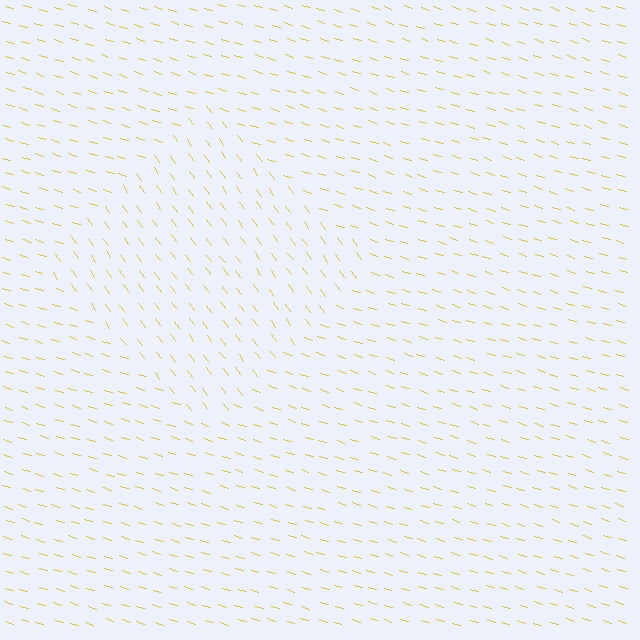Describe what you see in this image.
The image is filled with small yellow line segments. A diamond region in the image has lines oriented differently from the surrounding lines, creating a visible texture boundary.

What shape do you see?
I see a diamond.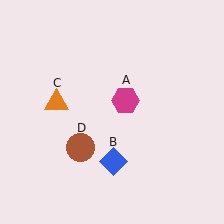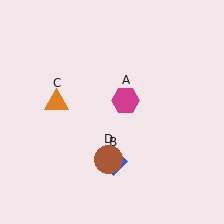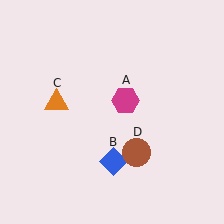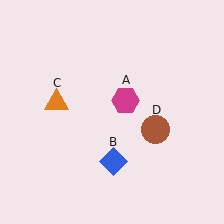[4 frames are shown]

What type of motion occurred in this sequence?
The brown circle (object D) rotated counterclockwise around the center of the scene.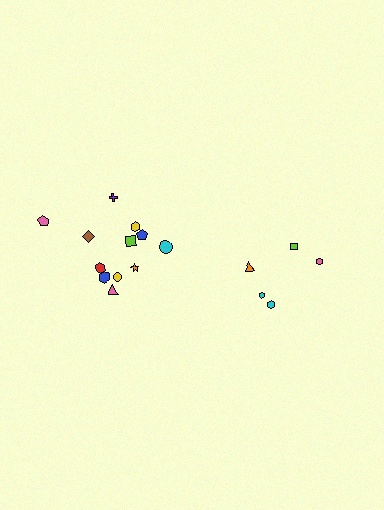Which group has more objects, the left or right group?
The left group.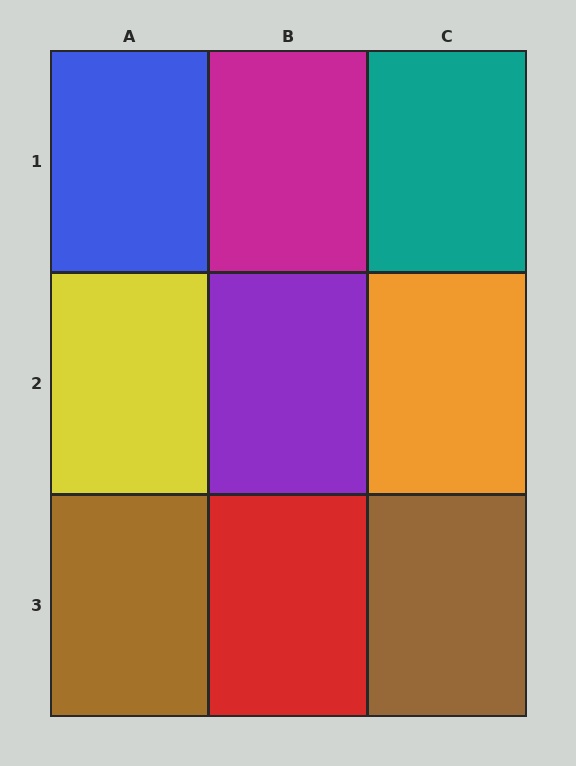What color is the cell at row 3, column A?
Brown.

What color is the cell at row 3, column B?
Red.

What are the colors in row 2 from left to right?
Yellow, purple, orange.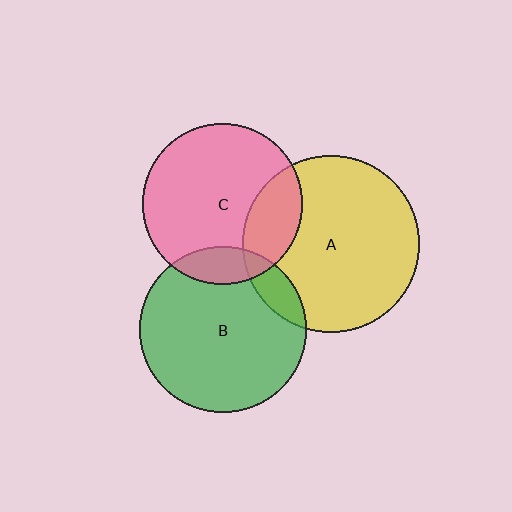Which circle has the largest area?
Circle A (yellow).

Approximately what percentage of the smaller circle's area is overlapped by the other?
Approximately 10%.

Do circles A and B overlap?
Yes.